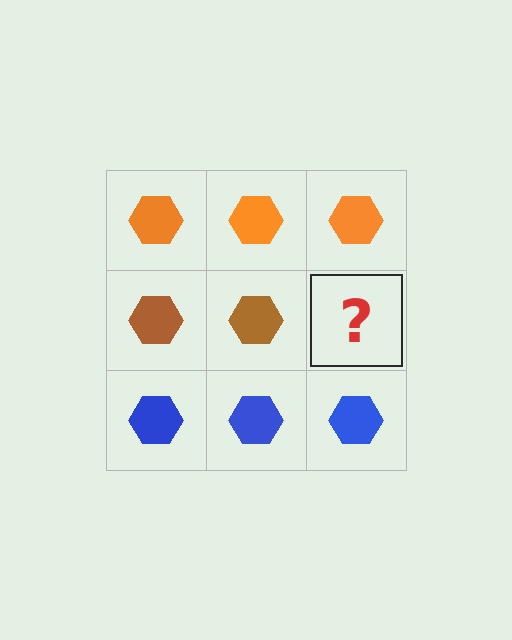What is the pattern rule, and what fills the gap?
The rule is that each row has a consistent color. The gap should be filled with a brown hexagon.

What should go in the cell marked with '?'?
The missing cell should contain a brown hexagon.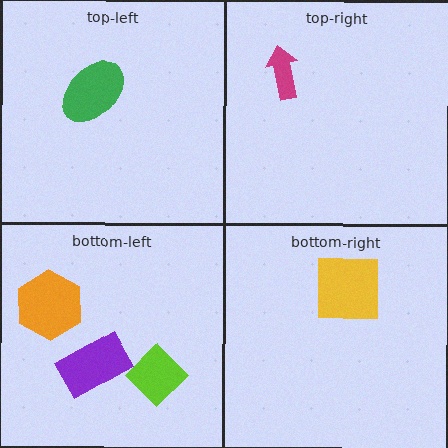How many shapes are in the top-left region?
1.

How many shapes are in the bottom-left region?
3.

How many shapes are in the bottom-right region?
1.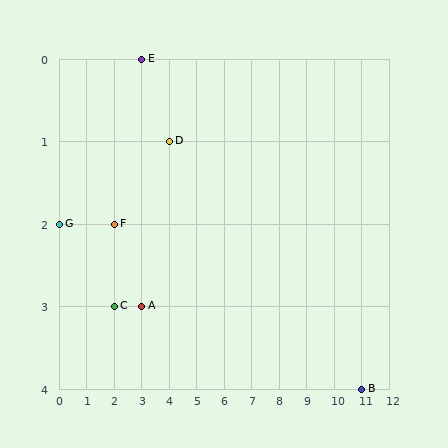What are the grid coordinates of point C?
Point C is at grid coordinates (2, 3).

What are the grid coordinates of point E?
Point E is at grid coordinates (3, 0).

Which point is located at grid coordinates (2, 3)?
Point C is at (2, 3).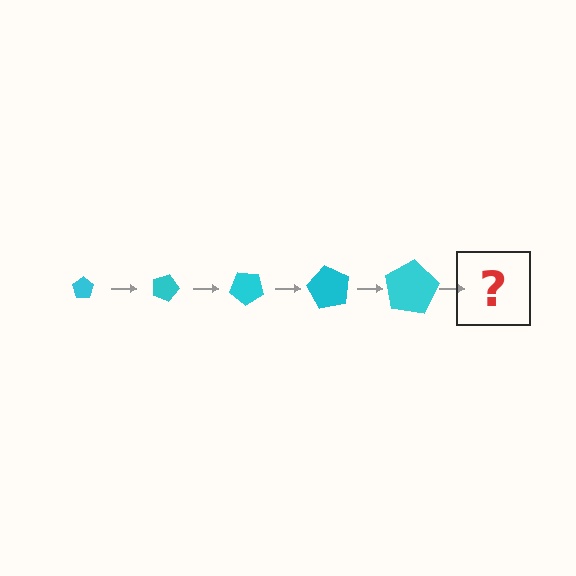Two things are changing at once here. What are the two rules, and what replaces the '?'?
The two rules are that the pentagon grows larger each step and it rotates 20 degrees each step. The '?' should be a pentagon, larger than the previous one and rotated 100 degrees from the start.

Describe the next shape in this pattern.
It should be a pentagon, larger than the previous one and rotated 100 degrees from the start.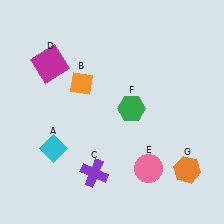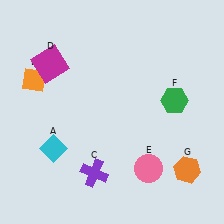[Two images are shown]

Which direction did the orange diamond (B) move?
The orange diamond (B) moved left.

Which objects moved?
The objects that moved are: the orange diamond (B), the green hexagon (F).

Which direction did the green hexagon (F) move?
The green hexagon (F) moved right.